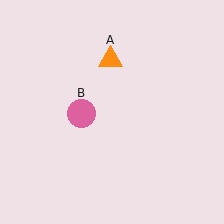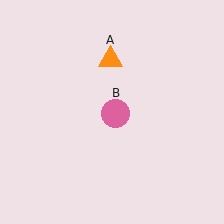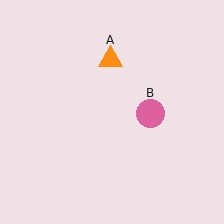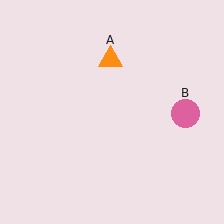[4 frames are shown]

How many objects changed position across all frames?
1 object changed position: pink circle (object B).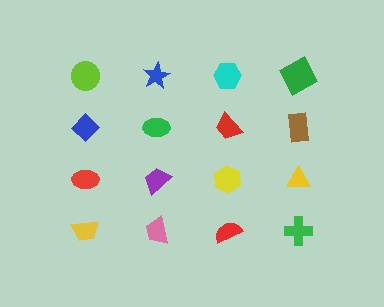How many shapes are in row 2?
4 shapes.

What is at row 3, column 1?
A red ellipse.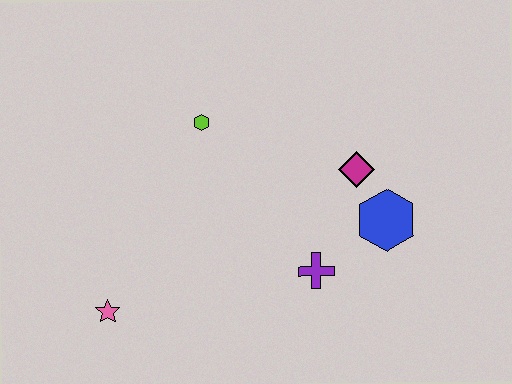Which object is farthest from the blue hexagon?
The pink star is farthest from the blue hexagon.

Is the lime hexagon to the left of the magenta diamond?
Yes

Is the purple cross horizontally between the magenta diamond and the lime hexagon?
Yes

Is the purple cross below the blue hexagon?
Yes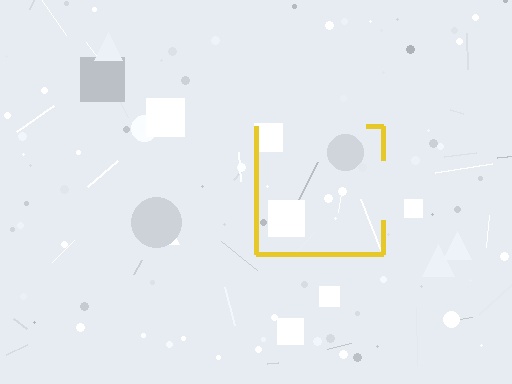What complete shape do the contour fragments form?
The contour fragments form a square.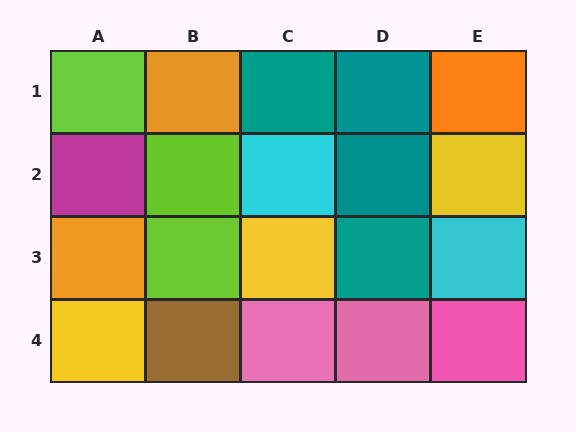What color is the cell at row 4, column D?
Pink.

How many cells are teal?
4 cells are teal.